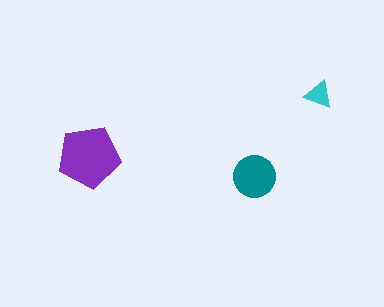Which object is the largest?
The purple pentagon.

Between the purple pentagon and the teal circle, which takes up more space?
The purple pentagon.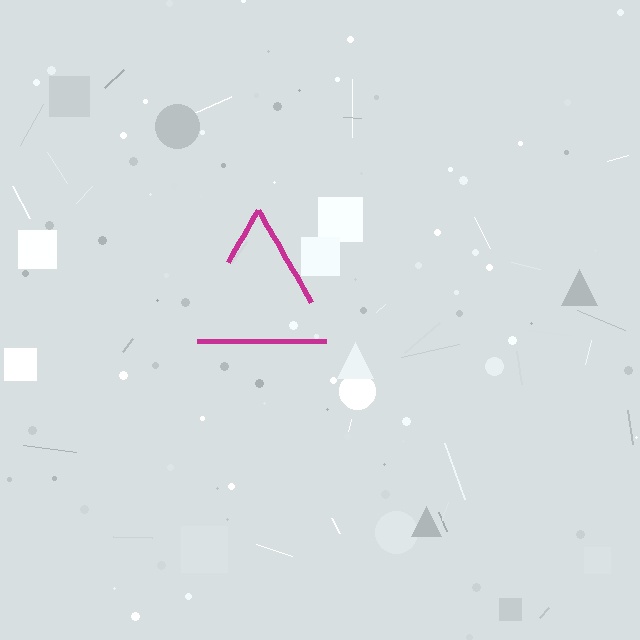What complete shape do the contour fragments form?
The contour fragments form a triangle.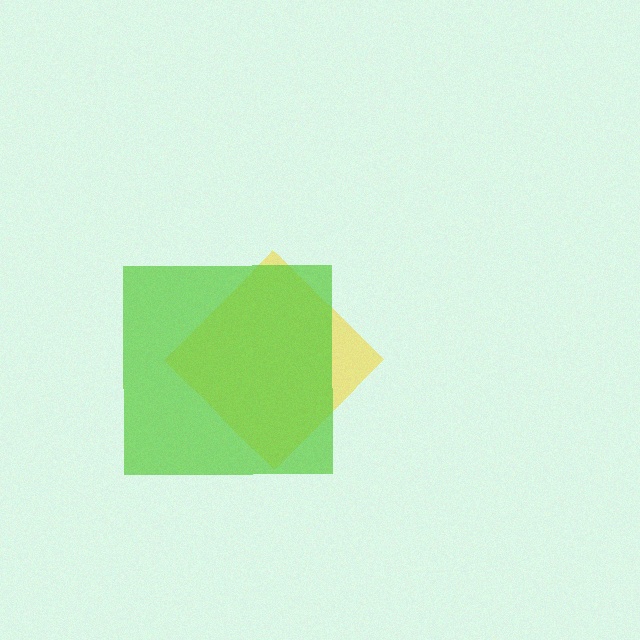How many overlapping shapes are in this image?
There are 2 overlapping shapes in the image.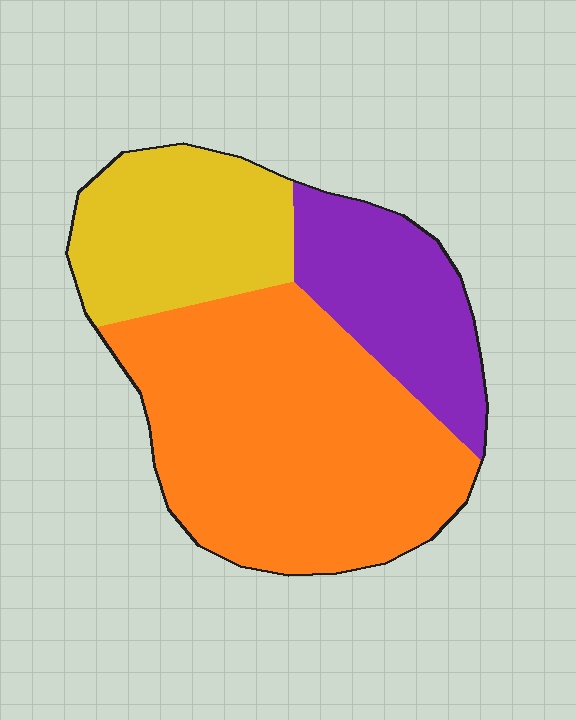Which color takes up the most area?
Orange, at roughly 55%.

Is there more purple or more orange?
Orange.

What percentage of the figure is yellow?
Yellow takes up less than a quarter of the figure.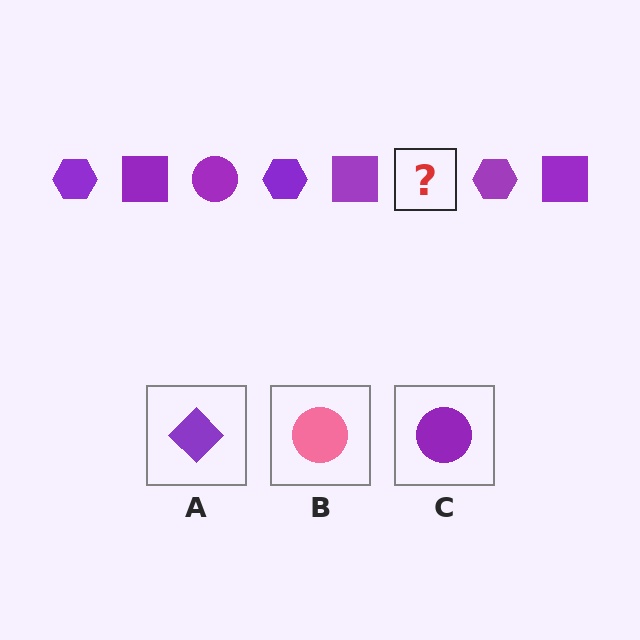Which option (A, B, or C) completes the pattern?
C.